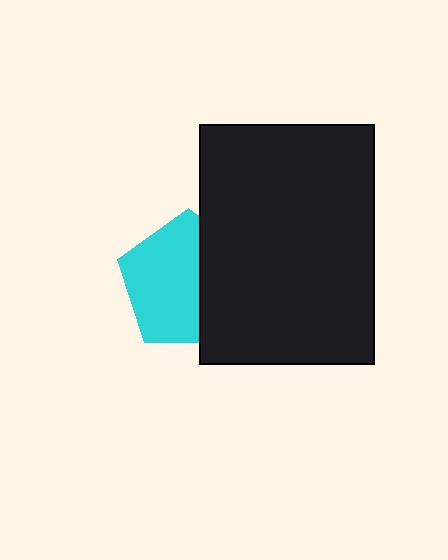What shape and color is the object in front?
The object in front is a black rectangle.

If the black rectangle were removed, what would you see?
You would see the complete cyan pentagon.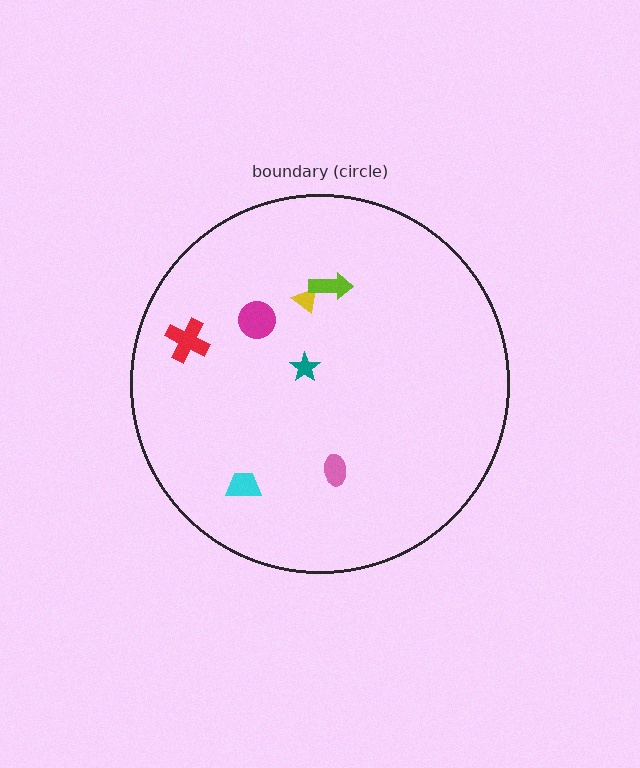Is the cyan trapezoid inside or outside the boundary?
Inside.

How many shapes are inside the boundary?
7 inside, 0 outside.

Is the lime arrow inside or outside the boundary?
Inside.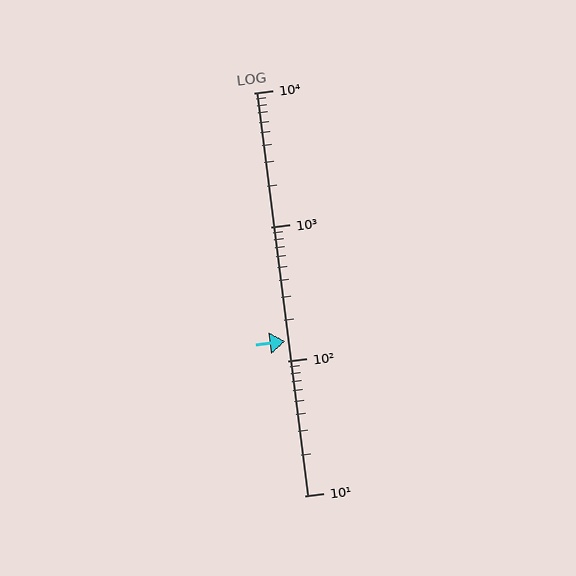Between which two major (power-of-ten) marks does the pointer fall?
The pointer is between 100 and 1000.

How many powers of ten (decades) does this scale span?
The scale spans 3 decades, from 10 to 10000.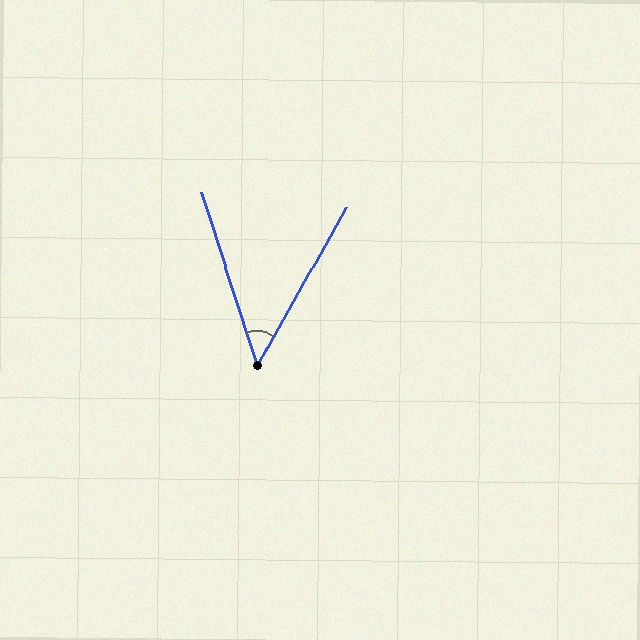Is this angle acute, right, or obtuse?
It is acute.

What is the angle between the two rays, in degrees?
Approximately 47 degrees.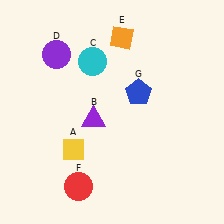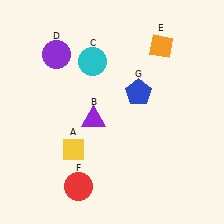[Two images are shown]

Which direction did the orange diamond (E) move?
The orange diamond (E) moved right.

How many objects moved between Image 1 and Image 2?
1 object moved between the two images.